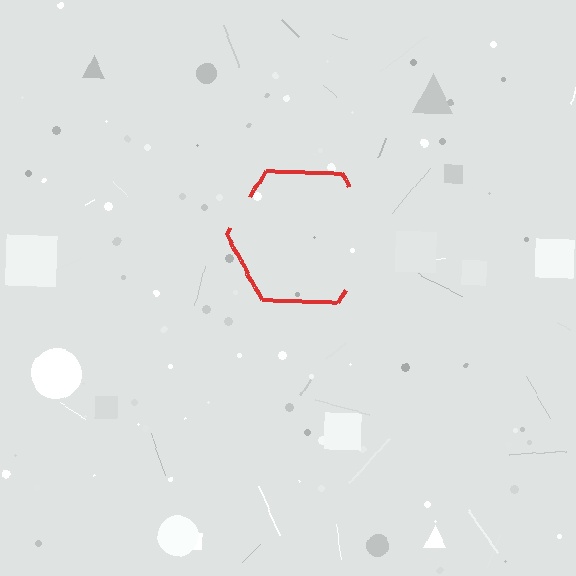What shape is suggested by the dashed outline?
The dashed outline suggests a hexagon.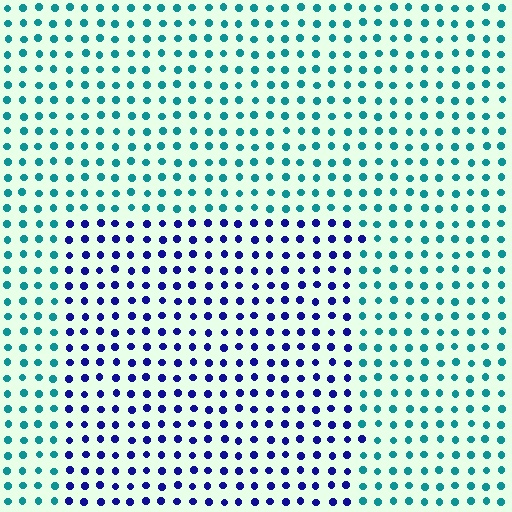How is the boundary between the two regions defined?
The boundary is defined purely by a slight shift in hue (about 60 degrees). Spacing, size, and orientation are identical on both sides.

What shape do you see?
I see a rectangle.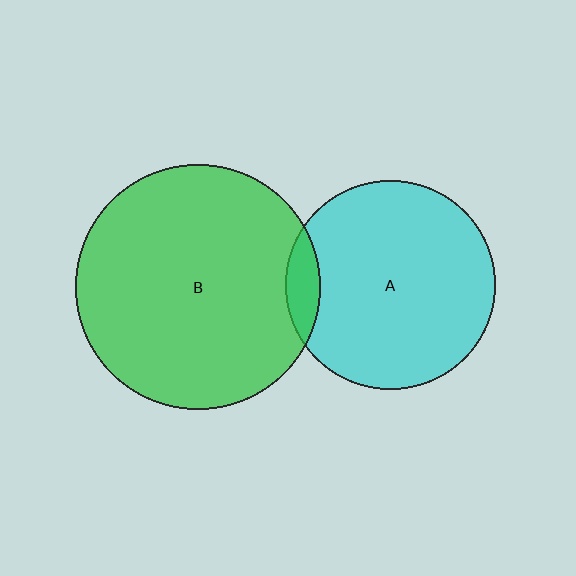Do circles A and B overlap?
Yes.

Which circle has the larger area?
Circle B (green).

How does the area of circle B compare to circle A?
Approximately 1.4 times.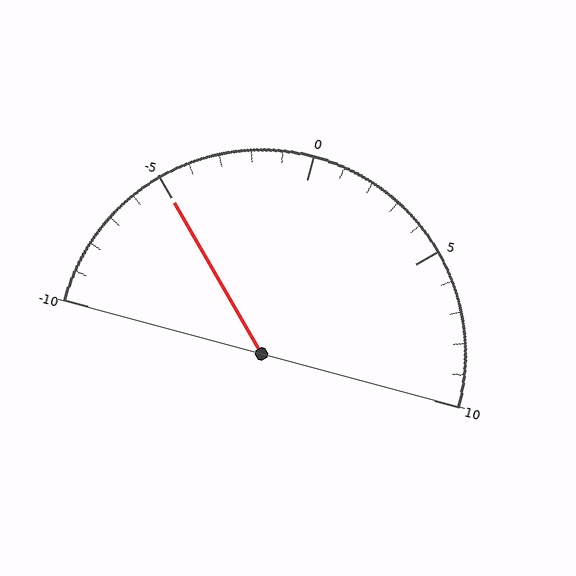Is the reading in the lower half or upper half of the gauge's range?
The reading is in the lower half of the range (-10 to 10).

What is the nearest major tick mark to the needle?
The nearest major tick mark is -5.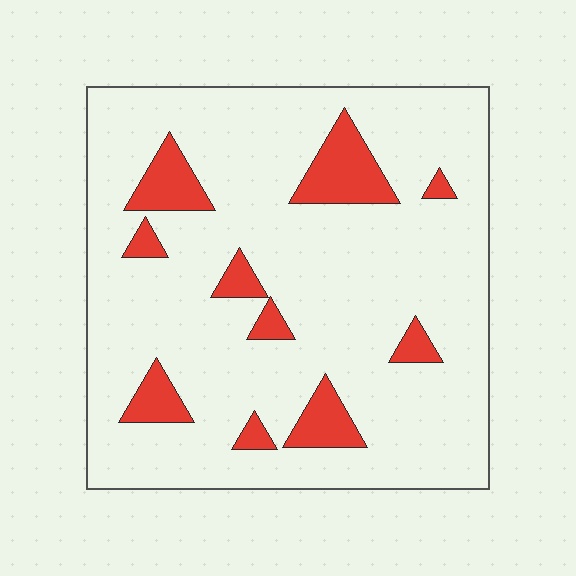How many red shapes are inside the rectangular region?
10.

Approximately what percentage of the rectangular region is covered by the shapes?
Approximately 15%.